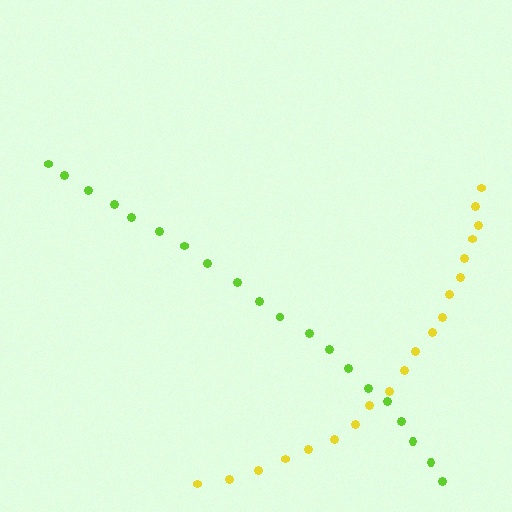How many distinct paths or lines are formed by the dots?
There are 2 distinct paths.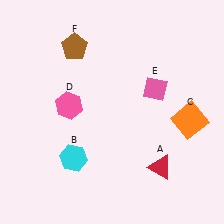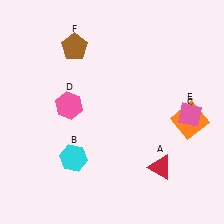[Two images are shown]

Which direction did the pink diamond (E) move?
The pink diamond (E) moved right.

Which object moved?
The pink diamond (E) moved right.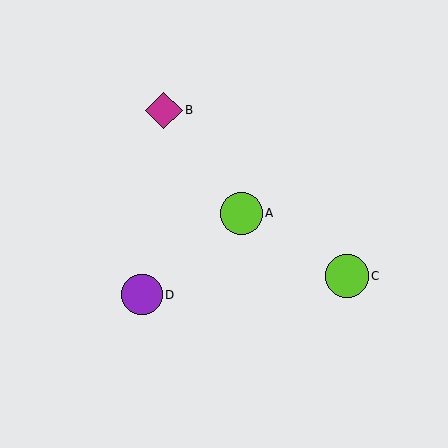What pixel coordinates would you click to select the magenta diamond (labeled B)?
Click at (164, 110) to select the magenta diamond B.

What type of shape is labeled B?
Shape B is a magenta diamond.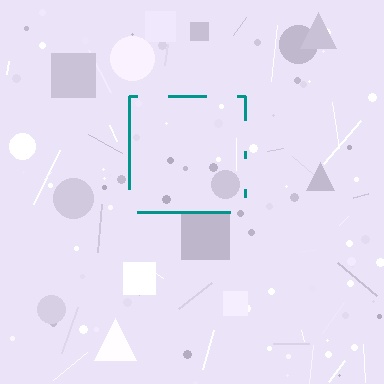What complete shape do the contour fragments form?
The contour fragments form a square.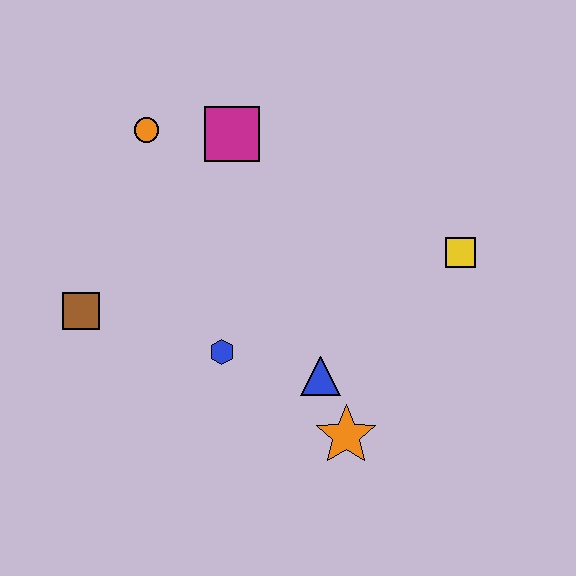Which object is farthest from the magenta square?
The orange star is farthest from the magenta square.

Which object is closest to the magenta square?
The orange circle is closest to the magenta square.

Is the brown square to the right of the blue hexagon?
No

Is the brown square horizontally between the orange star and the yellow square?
No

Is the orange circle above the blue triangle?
Yes